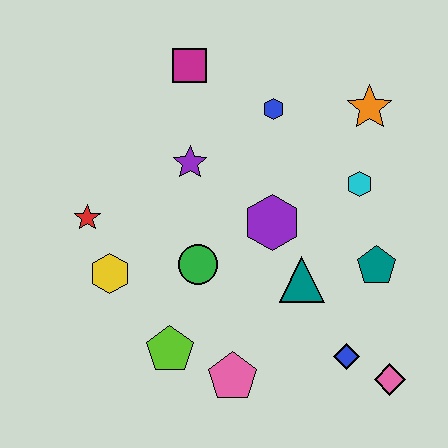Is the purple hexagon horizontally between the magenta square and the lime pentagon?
No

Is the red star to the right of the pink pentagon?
No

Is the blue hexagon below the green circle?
No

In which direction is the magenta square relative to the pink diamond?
The magenta square is above the pink diamond.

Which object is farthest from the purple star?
The pink diamond is farthest from the purple star.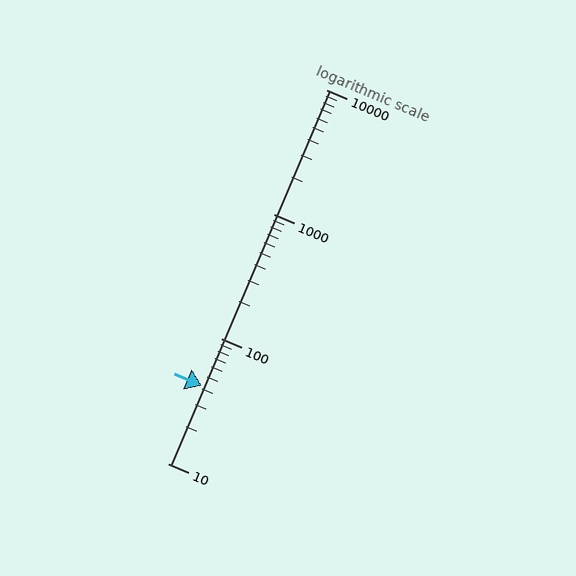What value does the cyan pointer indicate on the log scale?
The pointer indicates approximately 42.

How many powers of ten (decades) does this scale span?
The scale spans 3 decades, from 10 to 10000.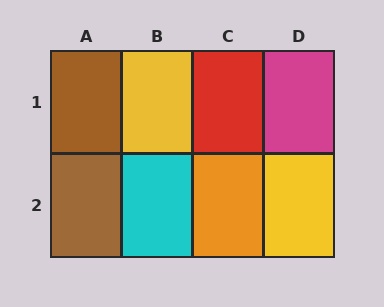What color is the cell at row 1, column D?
Magenta.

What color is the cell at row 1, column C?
Red.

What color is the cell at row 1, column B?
Yellow.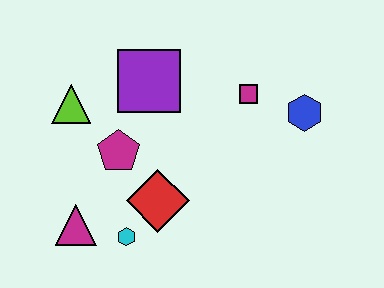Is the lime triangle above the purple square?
No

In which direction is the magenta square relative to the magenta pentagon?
The magenta square is to the right of the magenta pentagon.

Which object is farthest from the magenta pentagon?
The blue hexagon is farthest from the magenta pentagon.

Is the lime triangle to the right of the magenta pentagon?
No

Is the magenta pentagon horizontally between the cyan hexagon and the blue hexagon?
No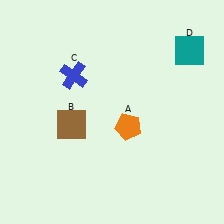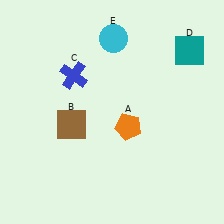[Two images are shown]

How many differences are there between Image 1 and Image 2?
There is 1 difference between the two images.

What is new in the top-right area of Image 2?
A cyan circle (E) was added in the top-right area of Image 2.